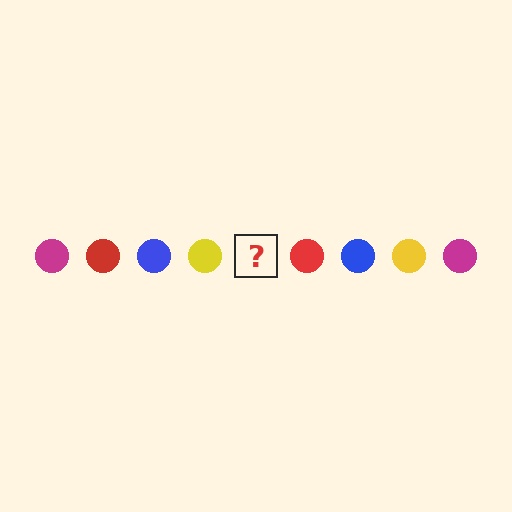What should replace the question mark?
The question mark should be replaced with a magenta circle.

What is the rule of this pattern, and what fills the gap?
The rule is that the pattern cycles through magenta, red, blue, yellow circles. The gap should be filled with a magenta circle.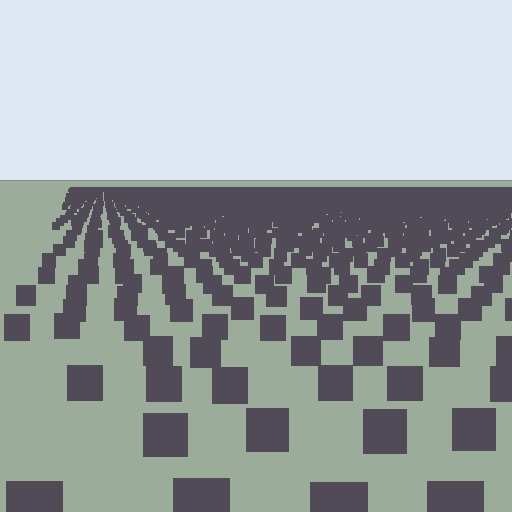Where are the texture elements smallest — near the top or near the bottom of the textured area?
Near the top.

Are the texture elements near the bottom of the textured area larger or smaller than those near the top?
Larger. Near the bottom, elements are closer to the viewer and appear at a bigger on-screen size.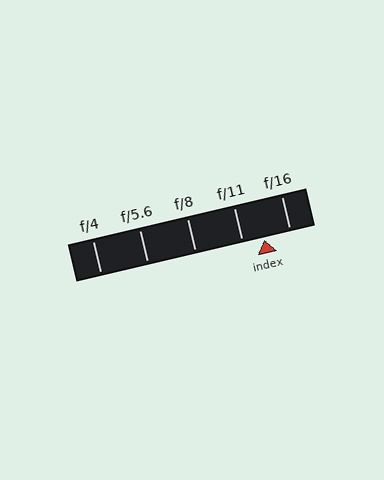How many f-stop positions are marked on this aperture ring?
There are 5 f-stop positions marked.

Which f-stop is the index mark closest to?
The index mark is closest to f/11.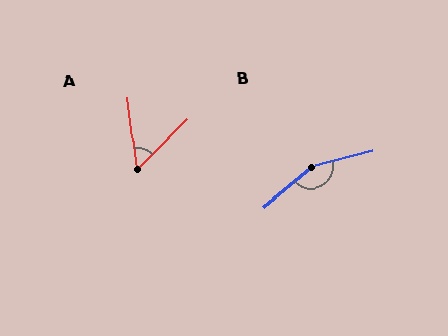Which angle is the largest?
B, at approximately 154 degrees.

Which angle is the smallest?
A, at approximately 52 degrees.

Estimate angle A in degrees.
Approximately 52 degrees.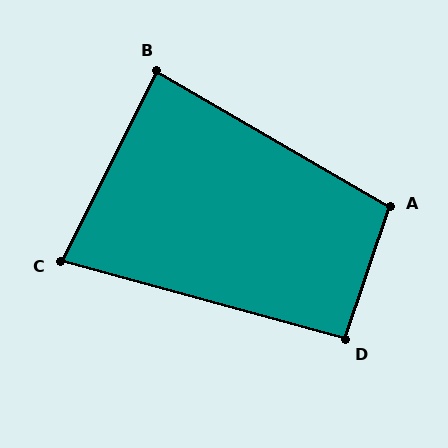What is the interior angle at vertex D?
Approximately 93 degrees (approximately right).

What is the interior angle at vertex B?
Approximately 87 degrees (approximately right).